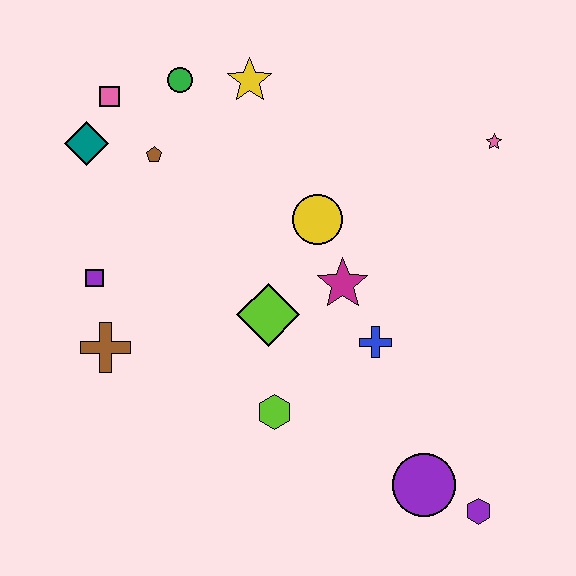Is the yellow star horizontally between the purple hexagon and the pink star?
No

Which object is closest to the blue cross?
The magenta star is closest to the blue cross.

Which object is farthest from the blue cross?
The pink square is farthest from the blue cross.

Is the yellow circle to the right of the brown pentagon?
Yes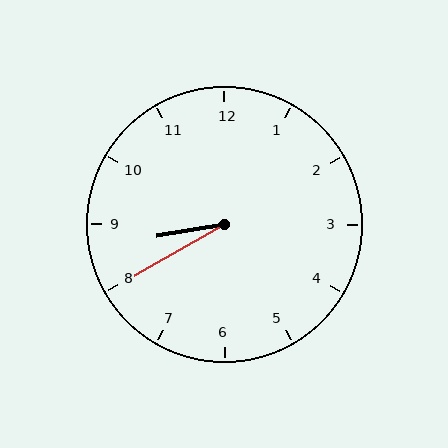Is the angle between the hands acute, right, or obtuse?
It is acute.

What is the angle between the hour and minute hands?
Approximately 20 degrees.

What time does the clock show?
8:40.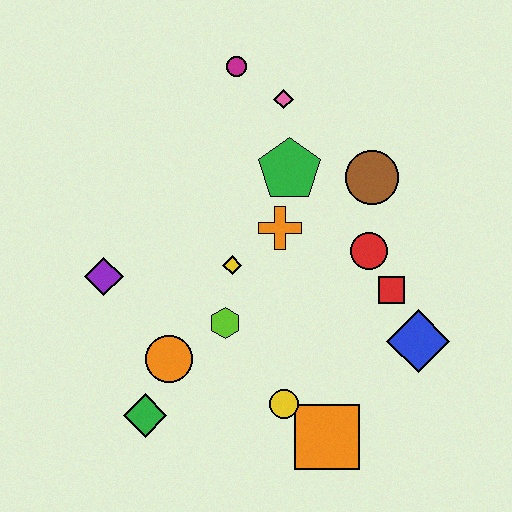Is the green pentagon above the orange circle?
Yes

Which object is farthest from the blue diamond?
The magenta circle is farthest from the blue diamond.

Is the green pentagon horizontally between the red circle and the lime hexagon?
Yes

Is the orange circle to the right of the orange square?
No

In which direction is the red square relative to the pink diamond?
The red square is below the pink diamond.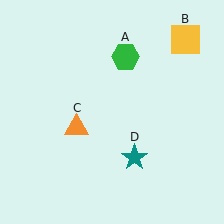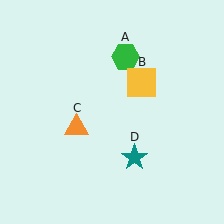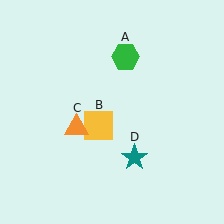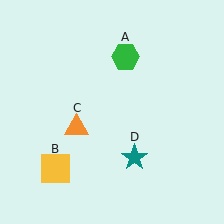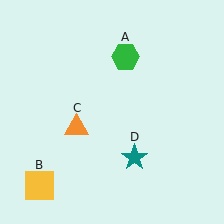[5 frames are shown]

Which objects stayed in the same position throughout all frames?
Green hexagon (object A) and orange triangle (object C) and teal star (object D) remained stationary.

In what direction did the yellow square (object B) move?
The yellow square (object B) moved down and to the left.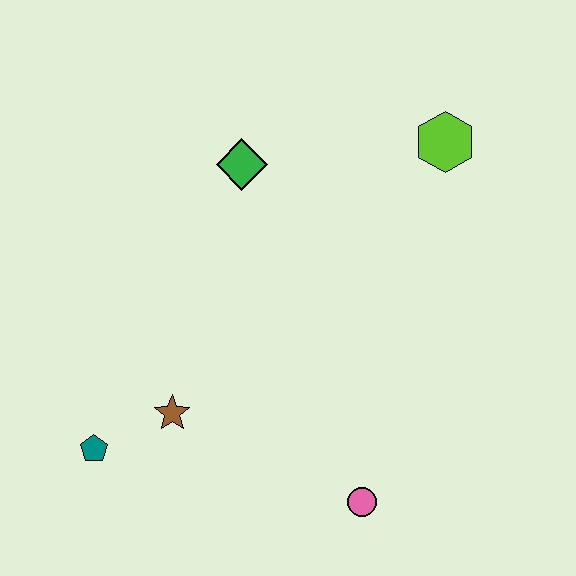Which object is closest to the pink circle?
The brown star is closest to the pink circle.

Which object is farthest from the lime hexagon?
The teal pentagon is farthest from the lime hexagon.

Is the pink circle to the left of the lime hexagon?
Yes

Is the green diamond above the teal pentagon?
Yes